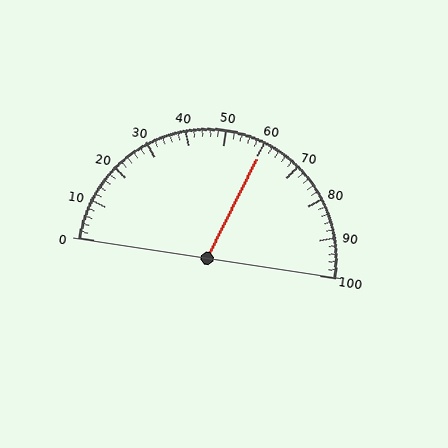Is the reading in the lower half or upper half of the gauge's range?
The reading is in the upper half of the range (0 to 100).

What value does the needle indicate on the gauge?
The needle indicates approximately 60.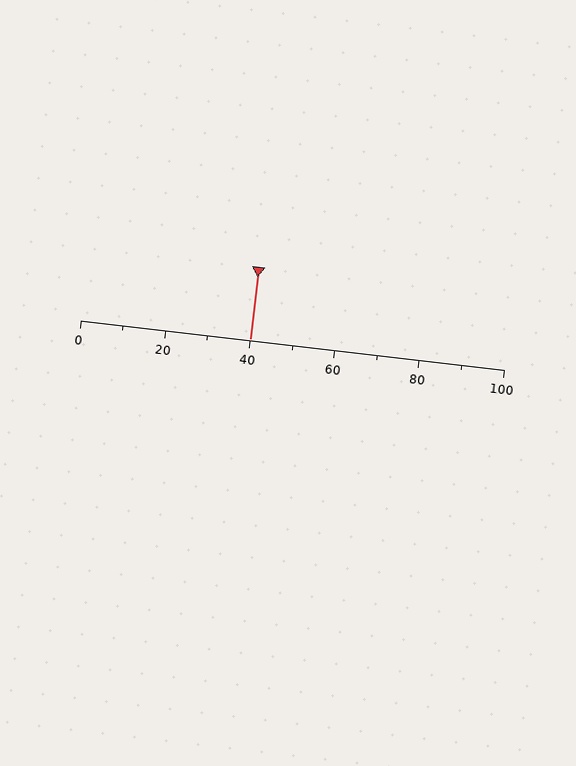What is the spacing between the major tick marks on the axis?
The major ticks are spaced 20 apart.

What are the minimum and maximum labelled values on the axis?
The axis runs from 0 to 100.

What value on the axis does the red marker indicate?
The marker indicates approximately 40.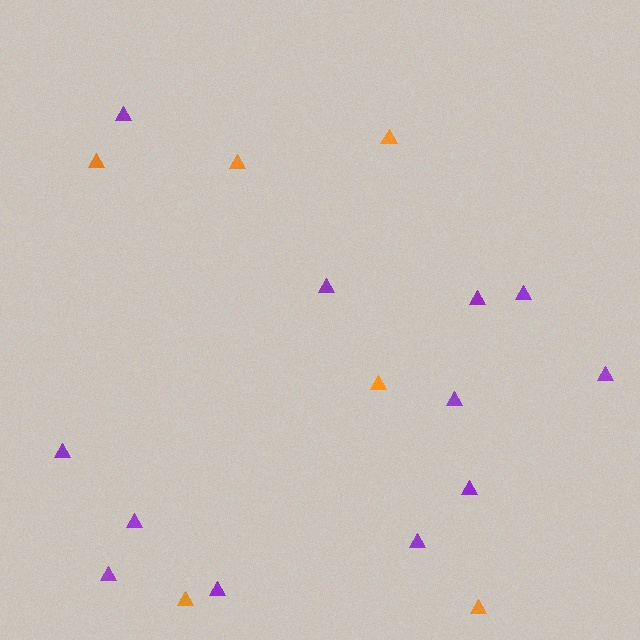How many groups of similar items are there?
There are 2 groups: one group of purple triangles (12) and one group of orange triangles (6).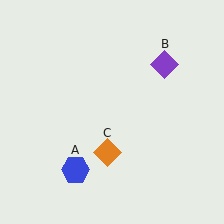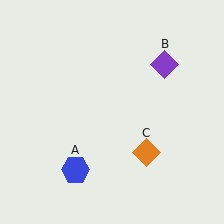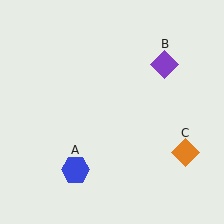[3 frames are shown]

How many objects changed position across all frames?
1 object changed position: orange diamond (object C).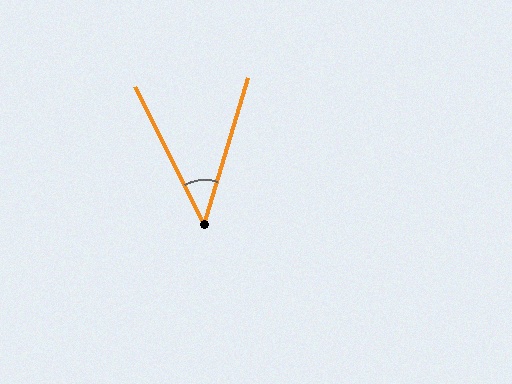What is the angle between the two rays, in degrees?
Approximately 43 degrees.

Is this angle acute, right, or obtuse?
It is acute.